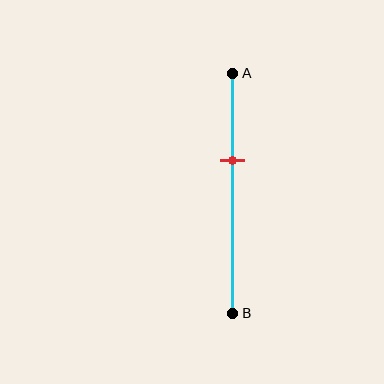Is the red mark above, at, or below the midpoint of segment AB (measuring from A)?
The red mark is above the midpoint of segment AB.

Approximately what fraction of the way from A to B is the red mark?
The red mark is approximately 35% of the way from A to B.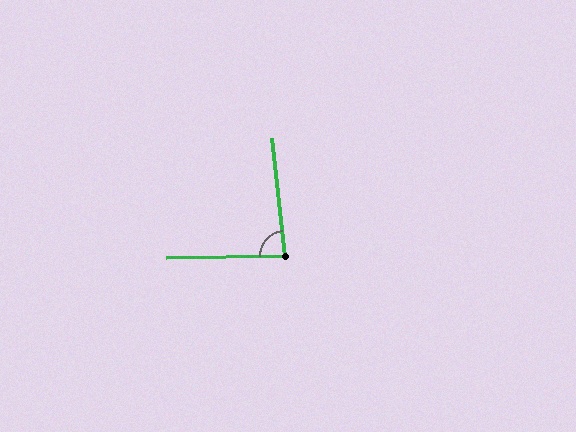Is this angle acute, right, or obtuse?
It is acute.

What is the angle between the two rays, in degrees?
Approximately 85 degrees.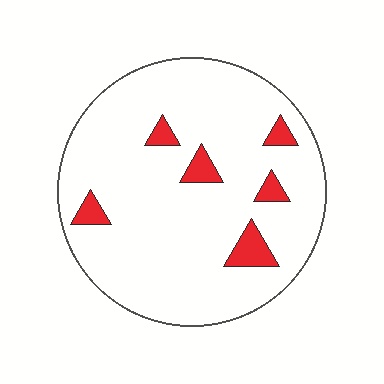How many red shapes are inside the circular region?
6.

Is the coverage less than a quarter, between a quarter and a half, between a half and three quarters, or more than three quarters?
Less than a quarter.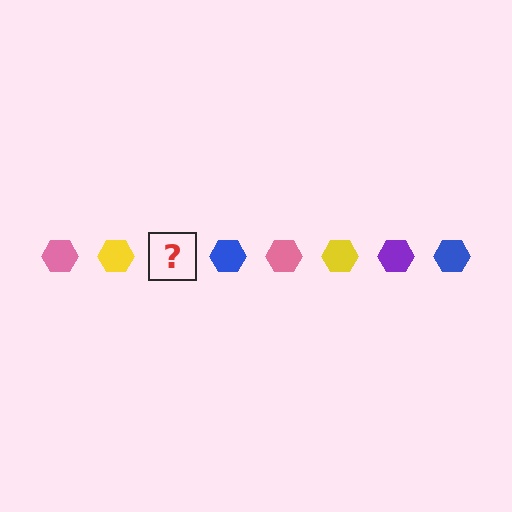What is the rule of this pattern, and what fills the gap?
The rule is that the pattern cycles through pink, yellow, purple, blue hexagons. The gap should be filled with a purple hexagon.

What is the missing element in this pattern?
The missing element is a purple hexagon.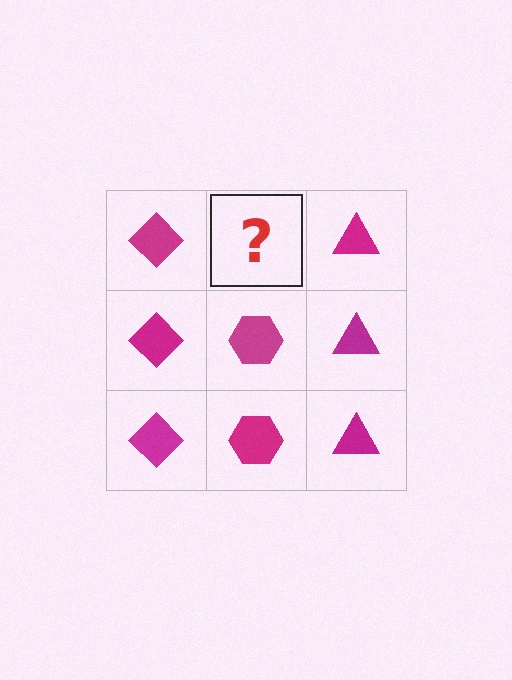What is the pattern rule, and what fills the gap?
The rule is that each column has a consistent shape. The gap should be filled with a magenta hexagon.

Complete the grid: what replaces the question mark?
The question mark should be replaced with a magenta hexagon.